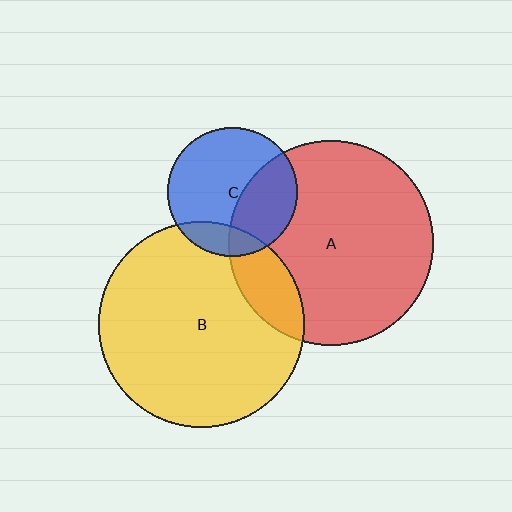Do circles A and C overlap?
Yes.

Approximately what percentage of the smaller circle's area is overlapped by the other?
Approximately 35%.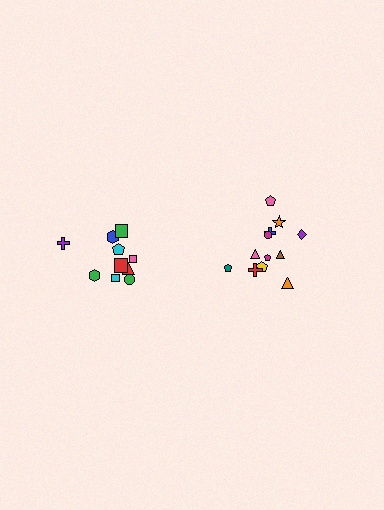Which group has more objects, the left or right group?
The right group.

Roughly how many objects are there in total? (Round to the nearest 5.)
Roughly 20 objects in total.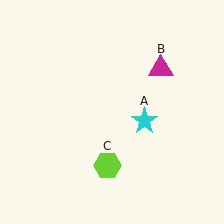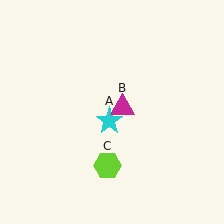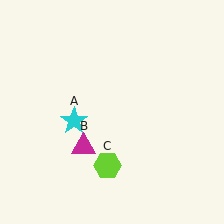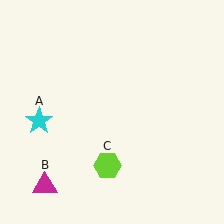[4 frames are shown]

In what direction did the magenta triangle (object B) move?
The magenta triangle (object B) moved down and to the left.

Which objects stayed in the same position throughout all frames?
Lime hexagon (object C) remained stationary.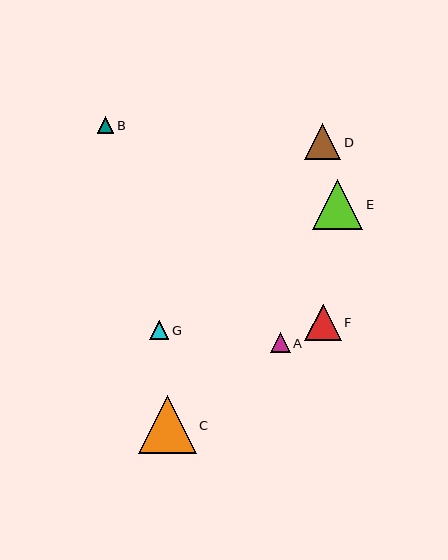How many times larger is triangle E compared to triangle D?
Triangle E is approximately 1.4 times the size of triangle D.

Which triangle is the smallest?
Triangle B is the smallest with a size of approximately 17 pixels.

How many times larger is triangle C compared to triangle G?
Triangle C is approximately 3.0 times the size of triangle G.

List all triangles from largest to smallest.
From largest to smallest: C, E, F, D, A, G, B.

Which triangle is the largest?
Triangle C is the largest with a size of approximately 58 pixels.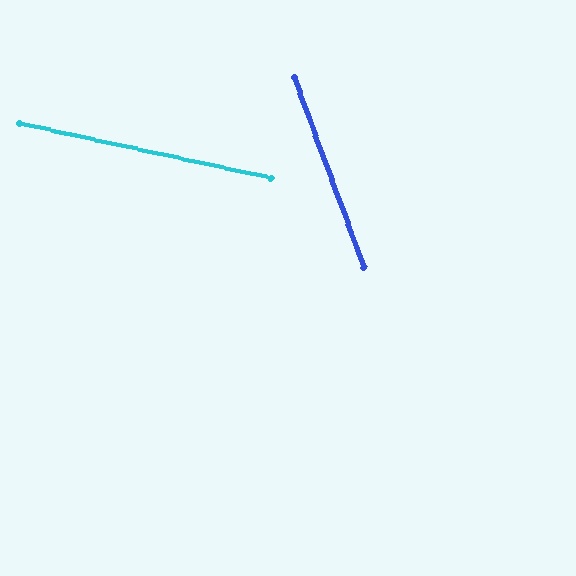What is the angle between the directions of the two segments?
Approximately 58 degrees.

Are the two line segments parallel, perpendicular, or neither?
Neither parallel nor perpendicular — they differ by about 58°.